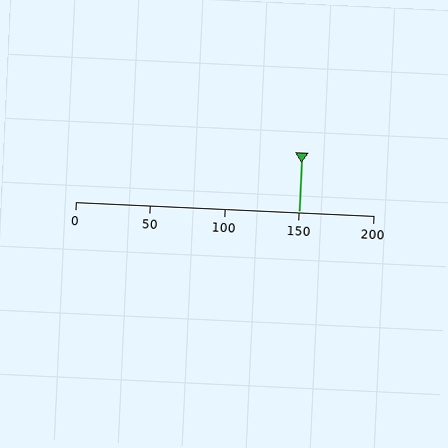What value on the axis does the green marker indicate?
The marker indicates approximately 150.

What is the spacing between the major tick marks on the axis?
The major ticks are spaced 50 apart.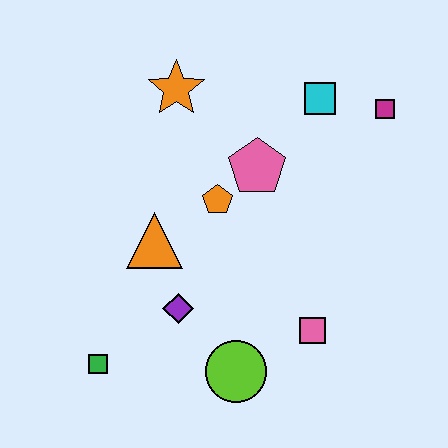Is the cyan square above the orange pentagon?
Yes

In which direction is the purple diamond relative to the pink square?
The purple diamond is to the left of the pink square.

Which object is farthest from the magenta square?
The green square is farthest from the magenta square.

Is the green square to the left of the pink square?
Yes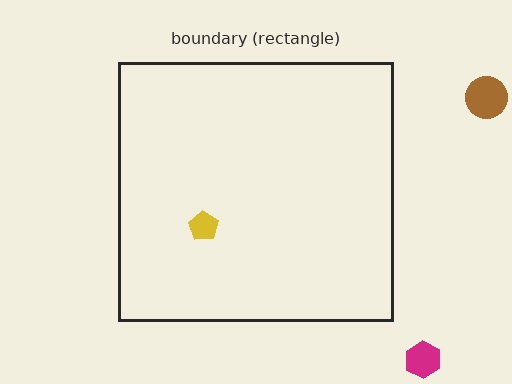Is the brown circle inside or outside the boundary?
Outside.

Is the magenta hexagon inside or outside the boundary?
Outside.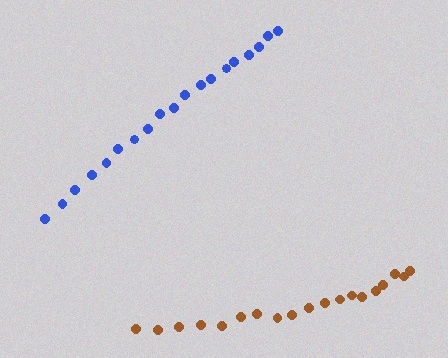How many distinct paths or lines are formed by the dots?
There are 2 distinct paths.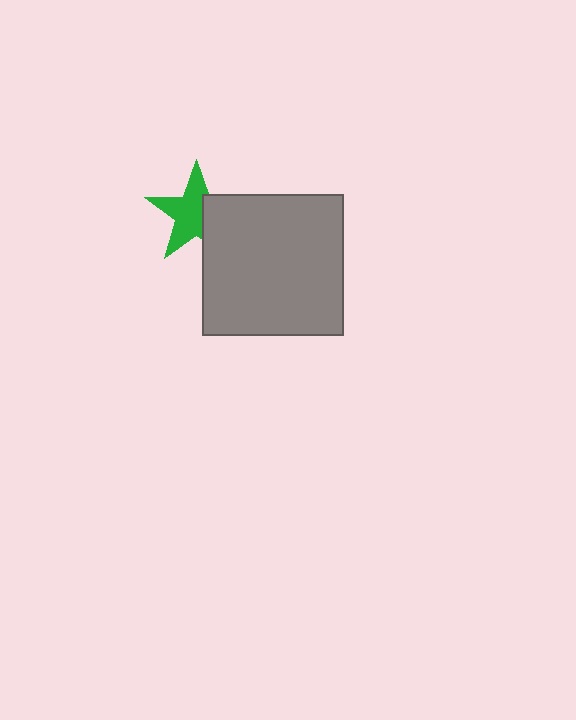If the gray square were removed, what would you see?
You would see the complete green star.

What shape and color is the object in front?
The object in front is a gray square.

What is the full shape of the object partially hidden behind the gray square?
The partially hidden object is a green star.